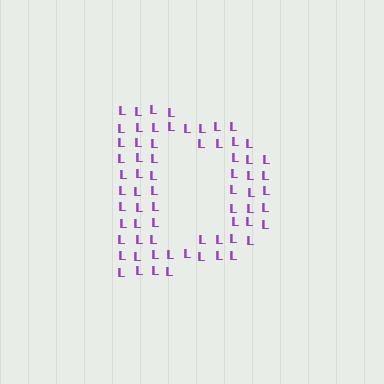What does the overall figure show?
The overall figure shows the letter D.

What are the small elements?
The small elements are letter L's.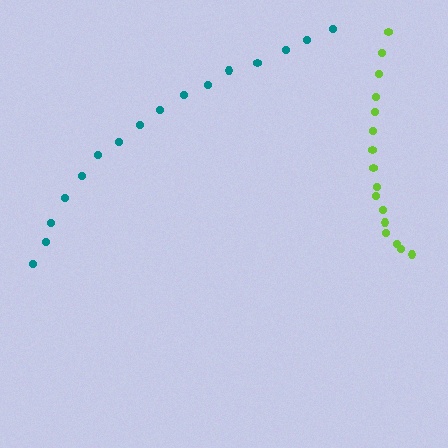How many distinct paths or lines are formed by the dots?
There are 2 distinct paths.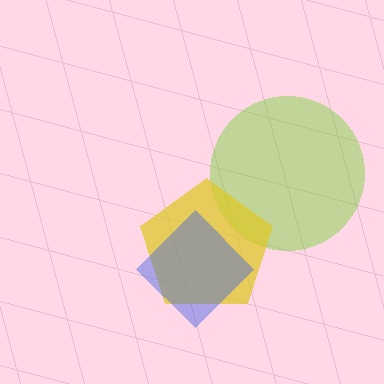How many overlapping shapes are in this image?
There are 3 overlapping shapes in the image.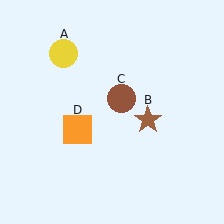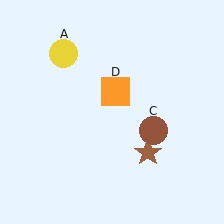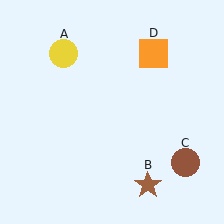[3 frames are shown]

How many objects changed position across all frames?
3 objects changed position: brown star (object B), brown circle (object C), orange square (object D).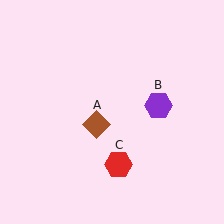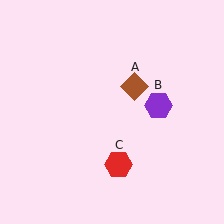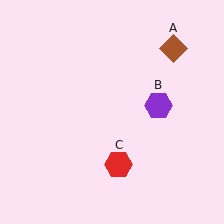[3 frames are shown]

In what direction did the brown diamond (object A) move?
The brown diamond (object A) moved up and to the right.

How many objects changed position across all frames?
1 object changed position: brown diamond (object A).